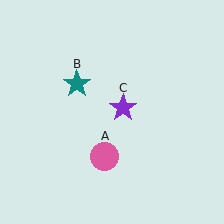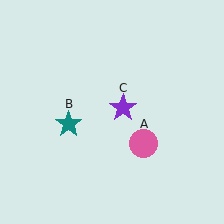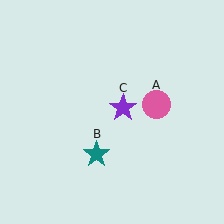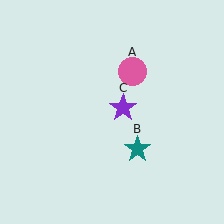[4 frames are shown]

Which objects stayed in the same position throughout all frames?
Purple star (object C) remained stationary.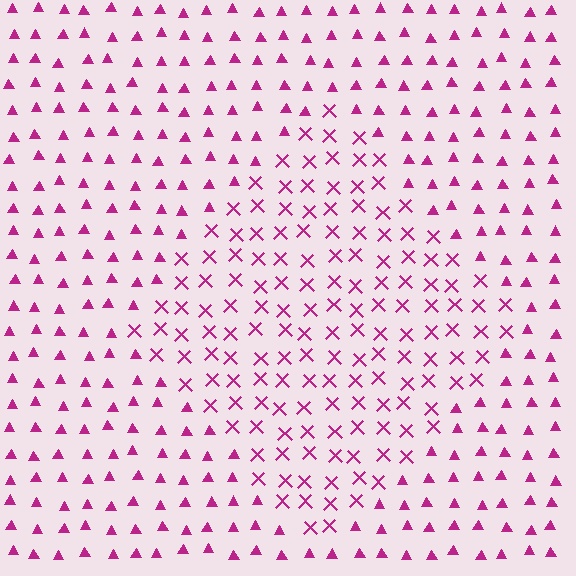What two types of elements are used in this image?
The image uses X marks inside the diamond region and triangles outside it.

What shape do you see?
I see a diamond.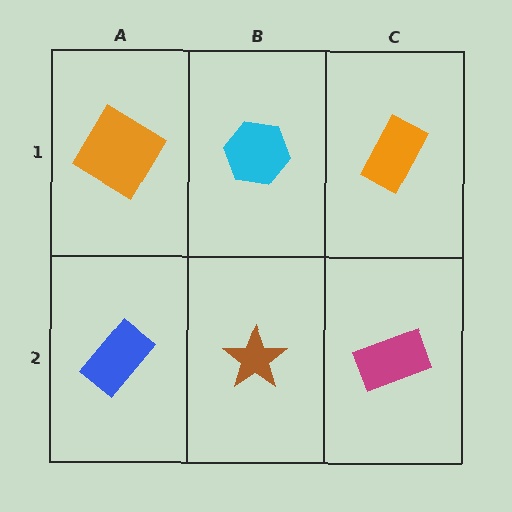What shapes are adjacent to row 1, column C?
A magenta rectangle (row 2, column C), a cyan hexagon (row 1, column B).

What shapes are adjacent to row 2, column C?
An orange rectangle (row 1, column C), a brown star (row 2, column B).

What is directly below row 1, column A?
A blue rectangle.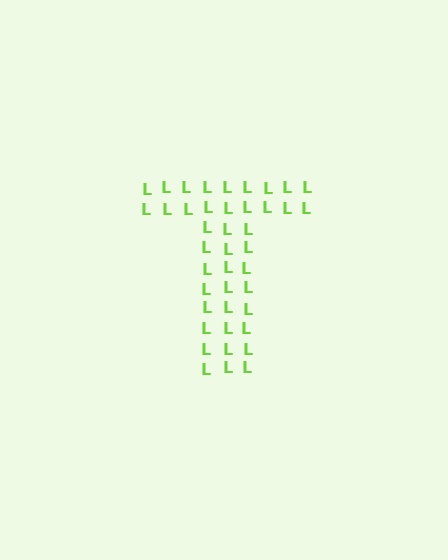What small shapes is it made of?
It is made of small letter L's.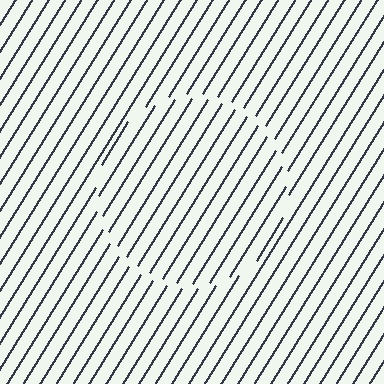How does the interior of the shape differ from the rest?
The interior of the shape contains the same grating, shifted by half a period — the contour is defined by the phase discontinuity where line-ends from the inner and outer gratings abut.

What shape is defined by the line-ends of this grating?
An illusory circle. The interior of the shape contains the same grating, shifted by half a period — the contour is defined by the phase discontinuity where line-ends from the inner and outer gratings abut.